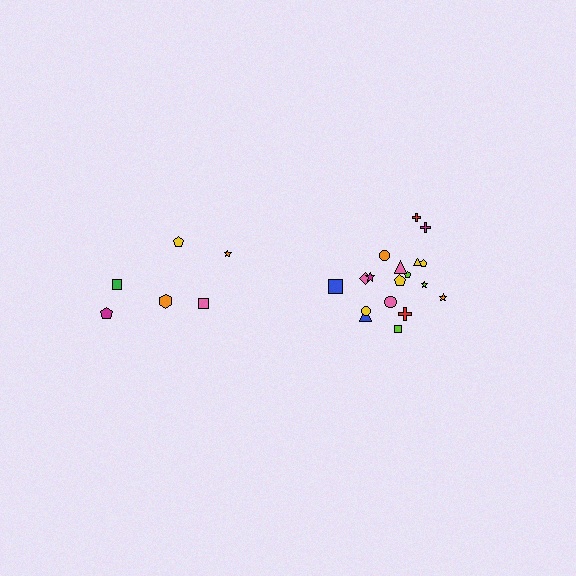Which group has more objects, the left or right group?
The right group.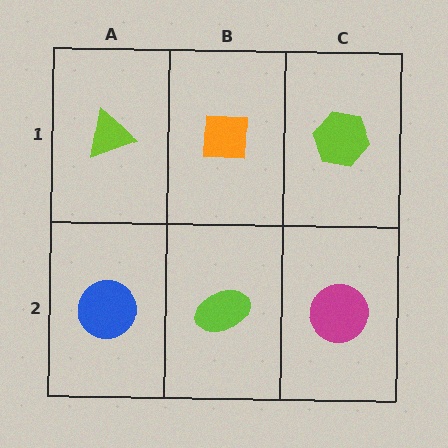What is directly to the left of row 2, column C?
A lime ellipse.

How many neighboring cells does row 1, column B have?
3.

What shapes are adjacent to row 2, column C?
A lime hexagon (row 1, column C), a lime ellipse (row 2, column B).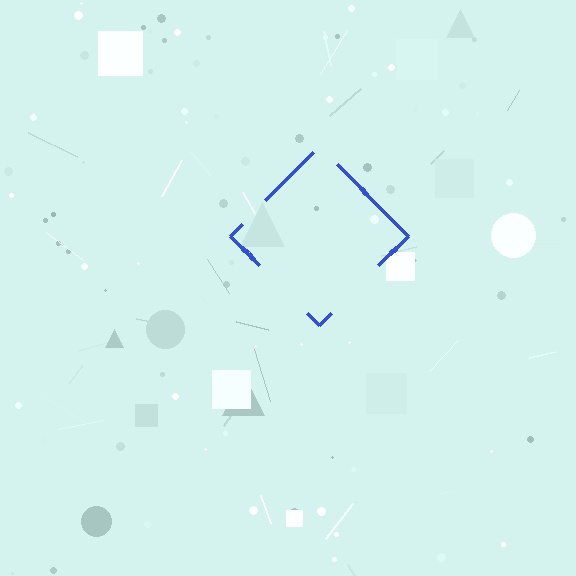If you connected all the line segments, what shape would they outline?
They would outline a diamond.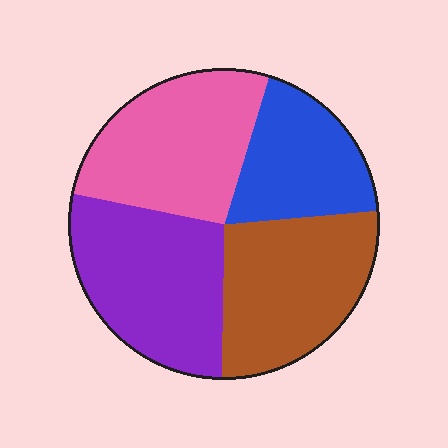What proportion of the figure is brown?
Brown takes up about one quarter (1/4) of the figure.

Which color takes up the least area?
Blue, at roughly 20%.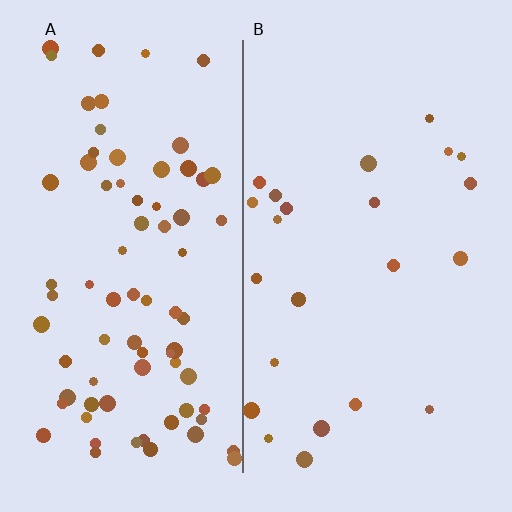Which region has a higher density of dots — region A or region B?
A (the left).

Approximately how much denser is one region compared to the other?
Approximately 3.3× — region A over region B.